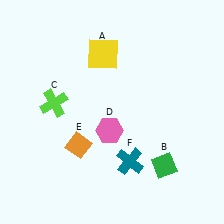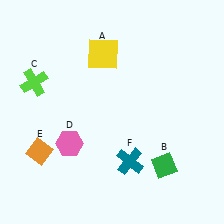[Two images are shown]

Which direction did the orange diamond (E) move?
The orange diamond (E) moved left.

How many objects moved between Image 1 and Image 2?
3 objects moved between the two images.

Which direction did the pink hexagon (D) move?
The pink hexagon (D) moved left.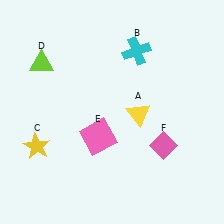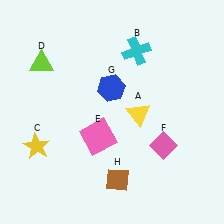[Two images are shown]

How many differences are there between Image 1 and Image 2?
There are 2 differences between the two images.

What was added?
A blue hexagon (G), a brown diamond (H) were added in Image 2.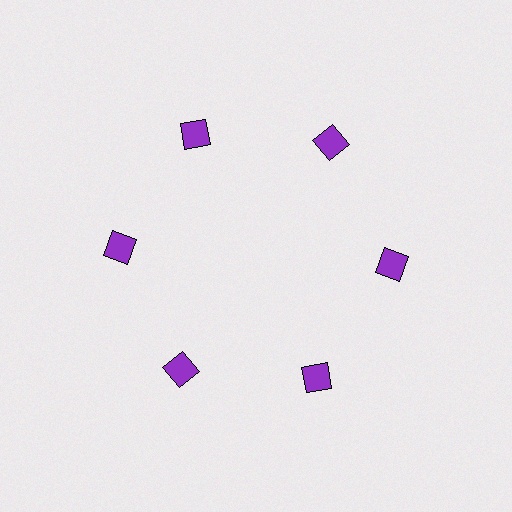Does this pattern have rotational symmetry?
Yes, this pattern has 6-fold rotational symmetry. It looks the same after rotating 60 degrees around the center.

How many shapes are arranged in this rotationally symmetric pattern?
There are 6 shapes, arranged in 6 groups of 1.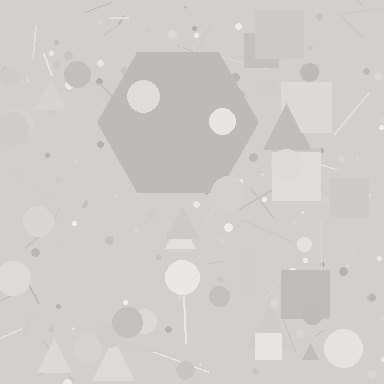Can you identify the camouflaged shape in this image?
The camouflaged shape is a hexagon.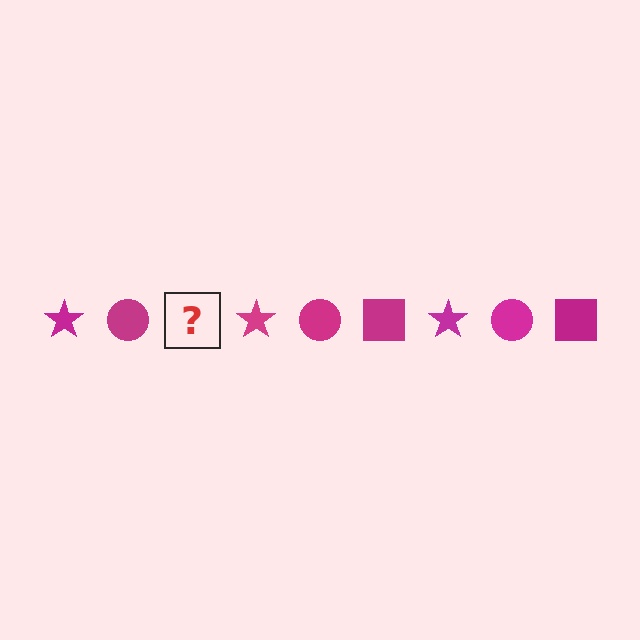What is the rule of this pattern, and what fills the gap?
The rule is that the pattern cycles through star, circle, square shapes in magenta. The gap should be filled with a magenta square.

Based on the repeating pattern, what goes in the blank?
The blank should be a magenta square.